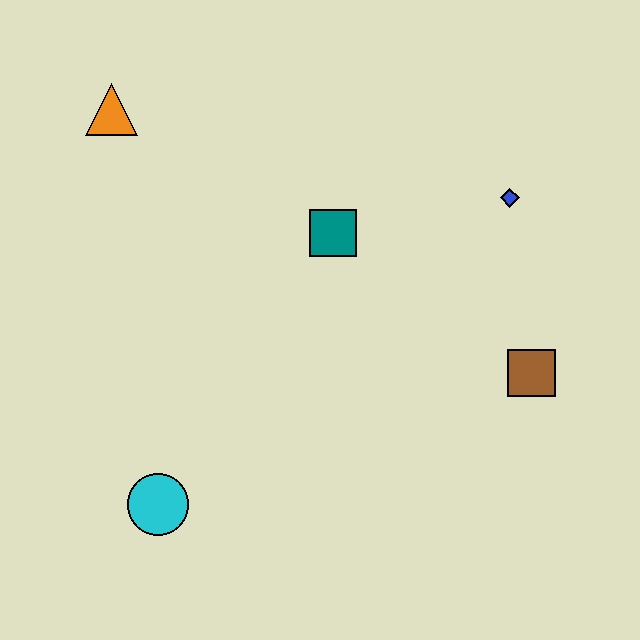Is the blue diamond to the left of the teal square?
No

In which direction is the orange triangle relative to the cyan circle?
The orange triangle is above the cyan circle.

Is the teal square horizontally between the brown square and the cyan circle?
Yes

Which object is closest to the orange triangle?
The teal square is closest to the orange triangle.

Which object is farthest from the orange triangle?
The brown square is farthest from the orange triangle.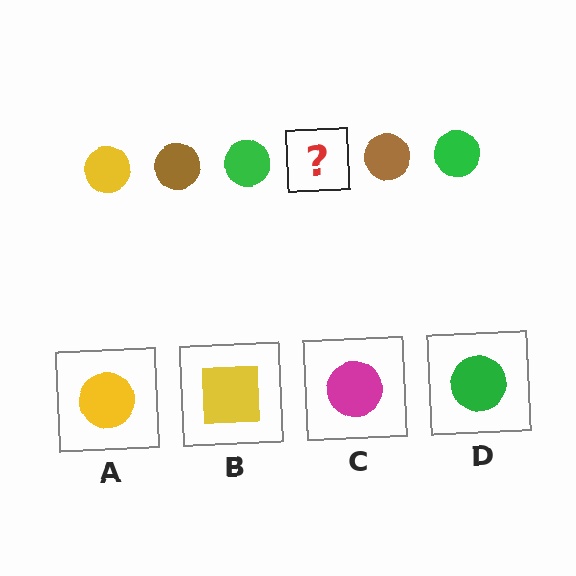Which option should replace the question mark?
Option A.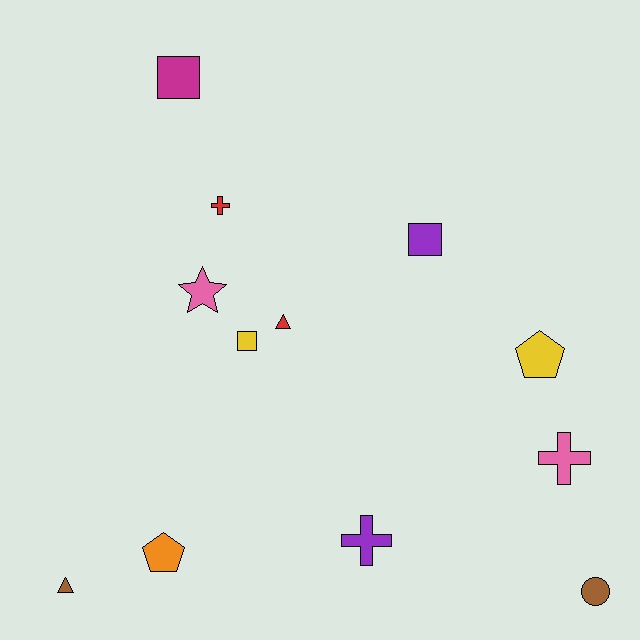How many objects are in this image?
There are 12 objects.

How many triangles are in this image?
There are 2 triangles.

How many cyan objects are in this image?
There are no cyan objects.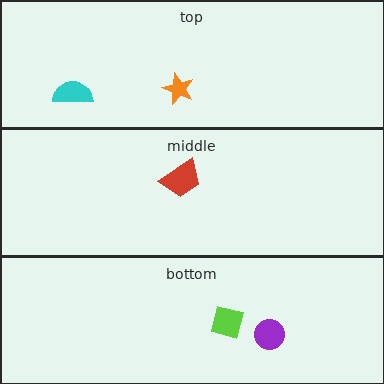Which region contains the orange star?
The top region.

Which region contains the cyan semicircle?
The top region.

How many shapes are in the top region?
2.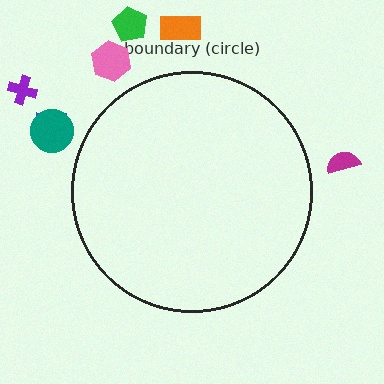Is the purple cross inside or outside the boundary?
Outside.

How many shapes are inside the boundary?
0 inside, 7 outside.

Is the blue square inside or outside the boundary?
Outside.